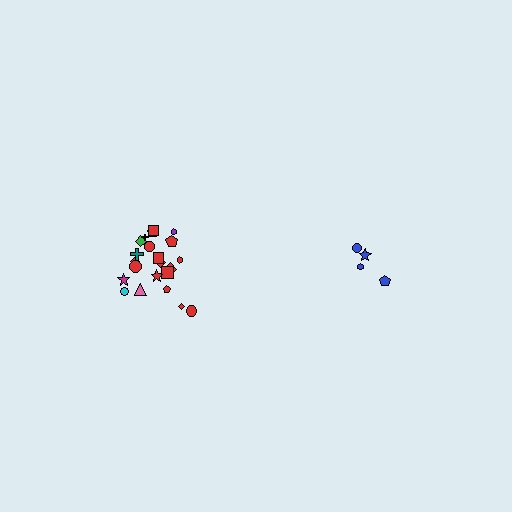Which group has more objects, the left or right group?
The left group.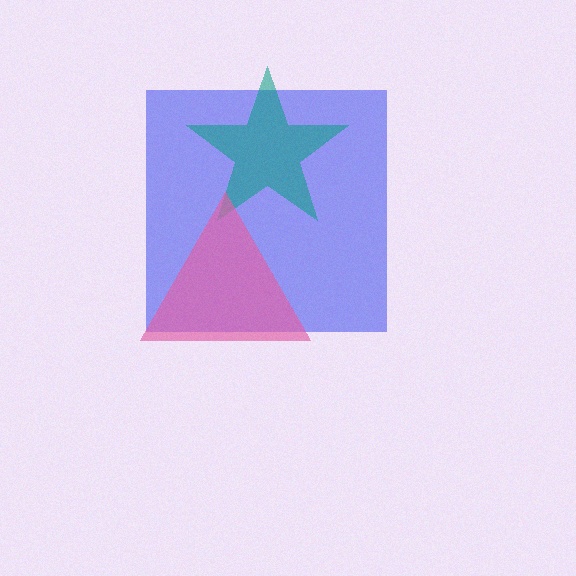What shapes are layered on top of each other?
The layered shapes are: a blue square, a teal star, a pink triangle.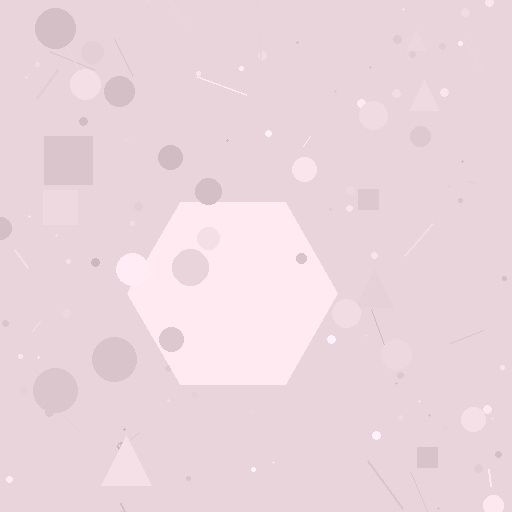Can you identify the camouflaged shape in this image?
The camouflaged shape is a hexagon.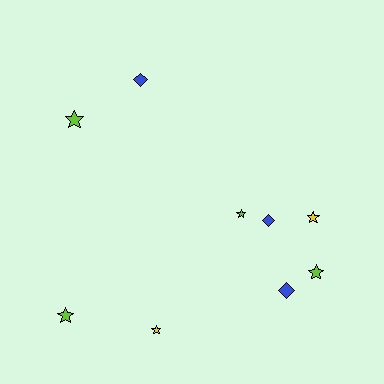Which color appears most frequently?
Lime, with 4 objects.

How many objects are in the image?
There are 9 objects.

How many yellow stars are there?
There are 2 yellow stars.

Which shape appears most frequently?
Star, with 6 objects.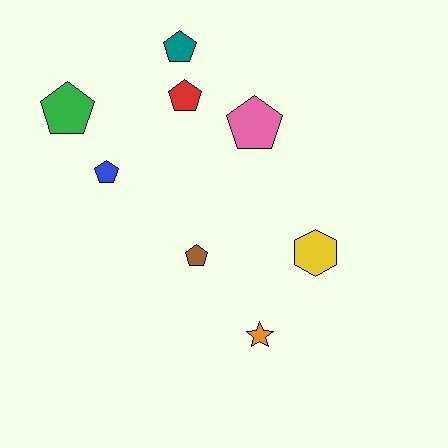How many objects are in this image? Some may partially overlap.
There are 8 objects.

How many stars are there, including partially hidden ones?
There is 1 star.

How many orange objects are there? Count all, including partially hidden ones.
There is 1 orange object.